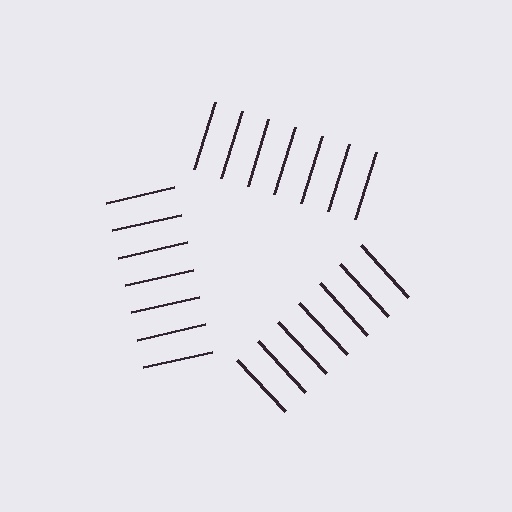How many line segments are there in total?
21 — 7 along each of the 3 edges.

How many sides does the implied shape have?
3 sides — the line-ends trace a triangle.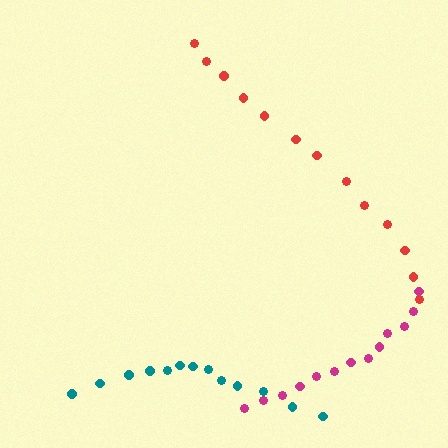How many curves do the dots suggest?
There are 3 distinct paths.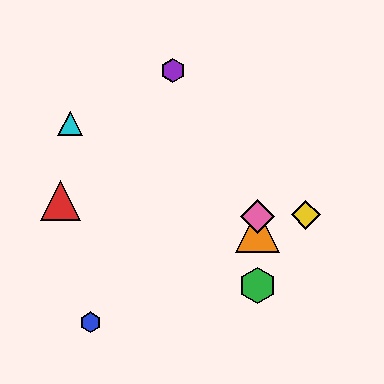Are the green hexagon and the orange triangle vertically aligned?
Yes, both are at x≈257.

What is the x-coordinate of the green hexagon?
The green hexagon is at x≈257.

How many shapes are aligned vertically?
3 shapes (the green hexagon, the orange triangle, the pink diamond) are aligned vertically.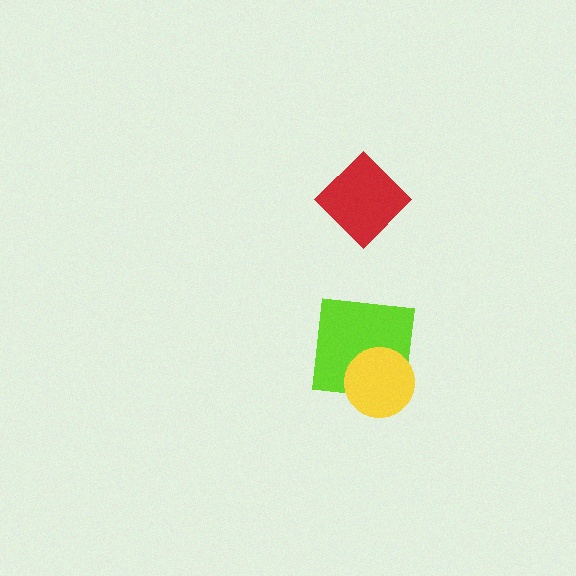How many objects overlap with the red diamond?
0 objects overlap with the red diamond.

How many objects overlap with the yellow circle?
1 object overlaps with the yellow circle.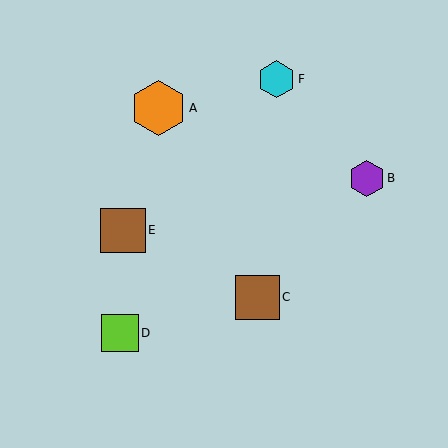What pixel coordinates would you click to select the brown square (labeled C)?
Click at (257, 297) to select the brown square C.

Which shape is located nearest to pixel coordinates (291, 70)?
The cyan hexagon (labeled F) at (277, 79) is nearest to that location.